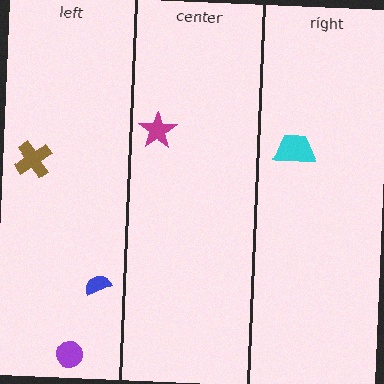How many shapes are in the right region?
1.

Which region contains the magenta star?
The center region.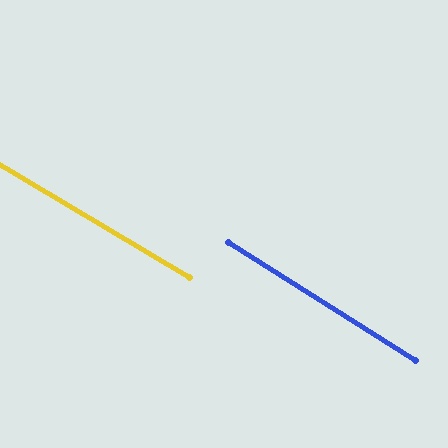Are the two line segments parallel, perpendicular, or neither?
Parallel — their directions differ by only 1.7°.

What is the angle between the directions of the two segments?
Approximately 2 degrees.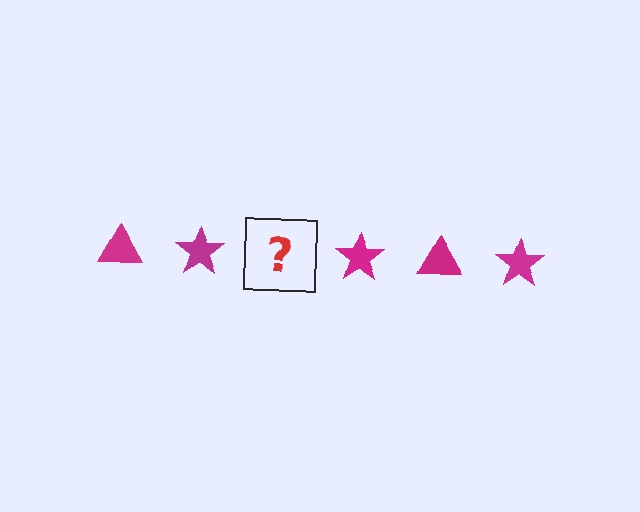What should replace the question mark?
The question mark should be replaced with a magenta triangle.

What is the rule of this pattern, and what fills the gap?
The rule is that the pattern cycles through triangle, star shapes in magenta. The gap should be filled with a magenta triangle.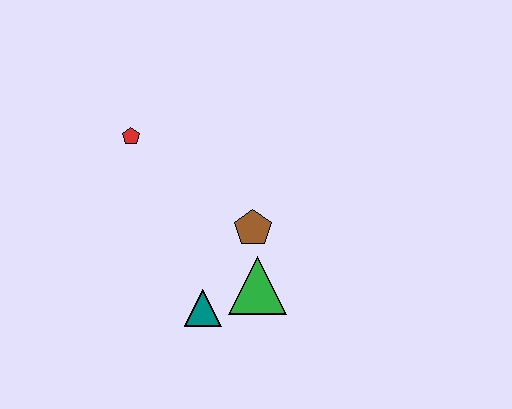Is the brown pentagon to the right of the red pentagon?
Yes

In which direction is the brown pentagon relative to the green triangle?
The brown pentagon is above the green triangle.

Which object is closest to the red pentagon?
The brown pentagon is closest to the red pentagon.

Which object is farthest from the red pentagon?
The green triangle is farthest from the red pentagon.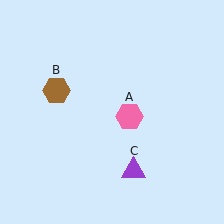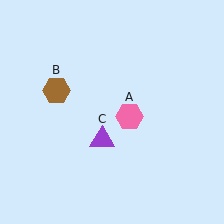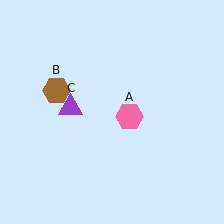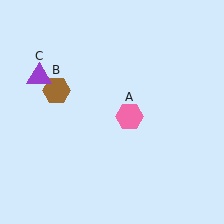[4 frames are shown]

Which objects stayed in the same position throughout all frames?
Pink hexagon (object A) and brown hexagon (object B) remained stationary.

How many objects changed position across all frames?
1 object changed position: purple triangle (object C).